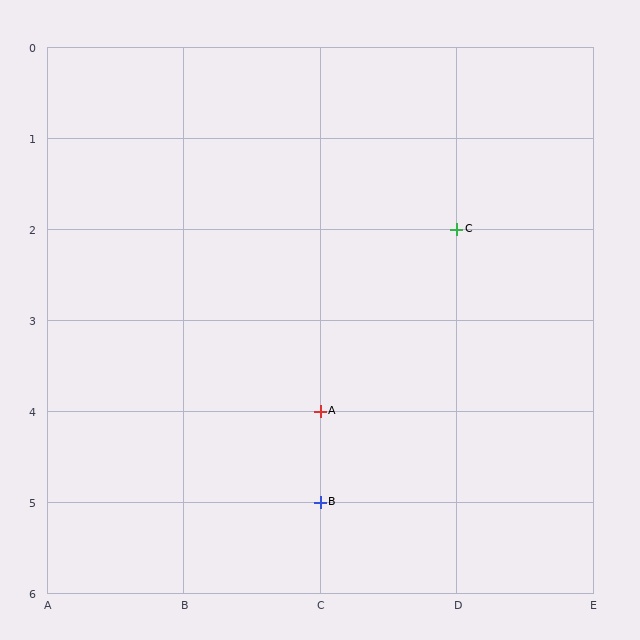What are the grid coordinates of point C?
Point C is at grid coordinates (D, 2).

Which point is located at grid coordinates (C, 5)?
Point B is at (C, 5).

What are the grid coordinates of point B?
Point B is at grid coordinates (C, 5).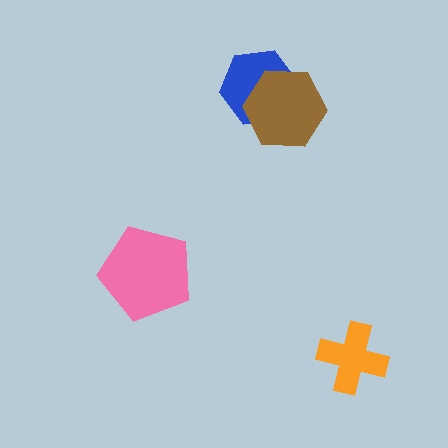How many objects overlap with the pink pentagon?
0 objects overlap with the pink pentagon.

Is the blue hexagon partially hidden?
Yes, it is partially covered by another shape.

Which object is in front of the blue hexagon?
The brown hexagon is in front of the blue hexagon.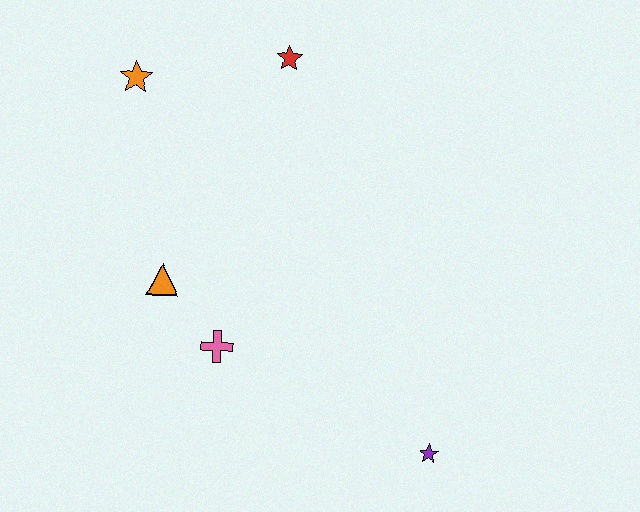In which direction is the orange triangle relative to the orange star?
The orange triangle is below the orange star.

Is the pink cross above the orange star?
No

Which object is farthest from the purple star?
The orange star is farthest from the purple star.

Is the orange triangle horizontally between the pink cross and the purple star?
No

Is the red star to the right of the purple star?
No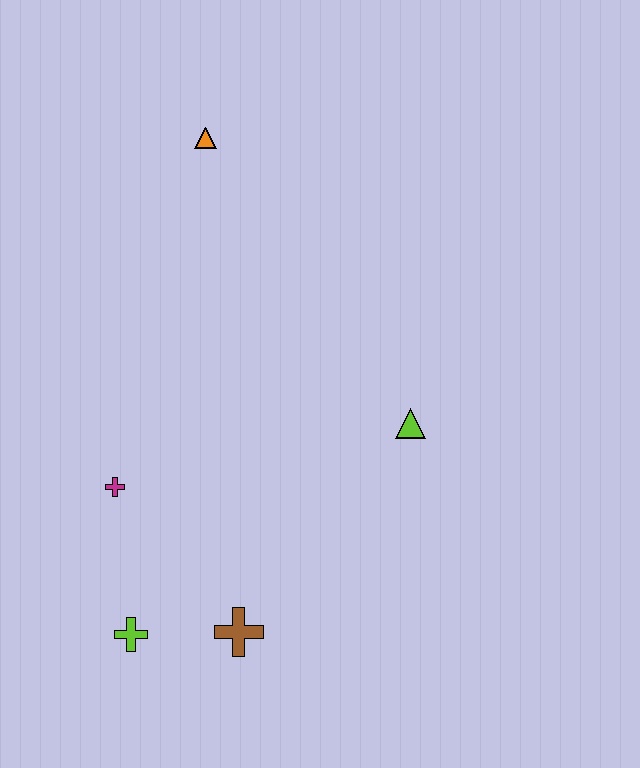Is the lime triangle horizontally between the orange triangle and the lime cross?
No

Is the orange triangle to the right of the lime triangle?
No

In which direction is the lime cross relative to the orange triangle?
The lime cross is below the orange triangle.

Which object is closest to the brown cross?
The lime cross is closest to the brown cross.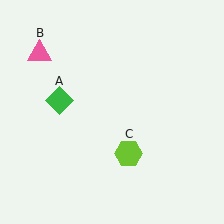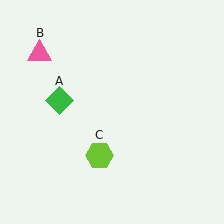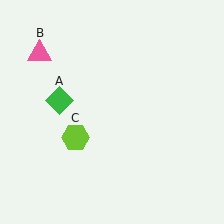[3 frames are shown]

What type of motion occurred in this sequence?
The lime hexagon (object C) rotated clockwise around the center of the scene.